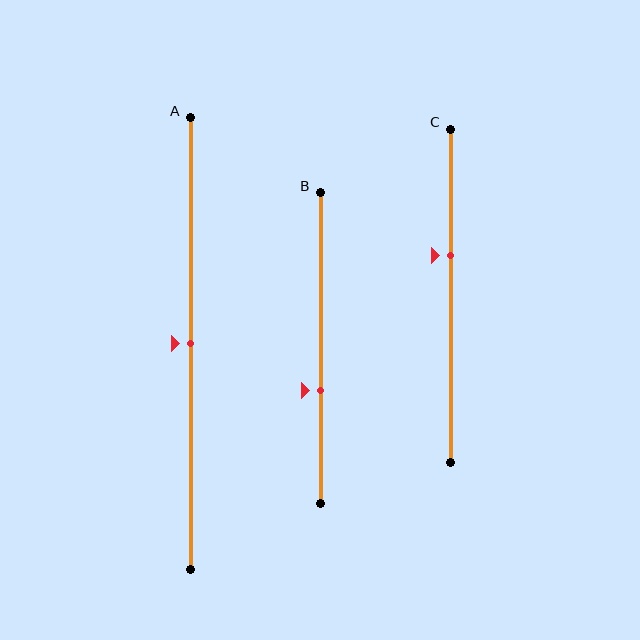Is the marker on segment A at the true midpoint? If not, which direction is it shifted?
Yes, the marker on segment A is at the true midpoint.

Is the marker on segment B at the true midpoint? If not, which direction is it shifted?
No, the marker on segment B is shifted downward by about 14% of the segment length.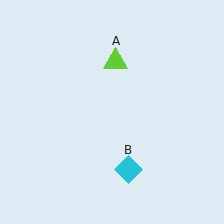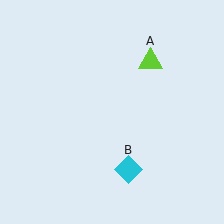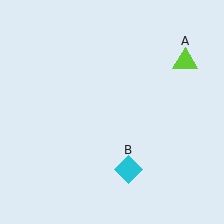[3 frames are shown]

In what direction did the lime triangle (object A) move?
The lime triangle (object A) moved right.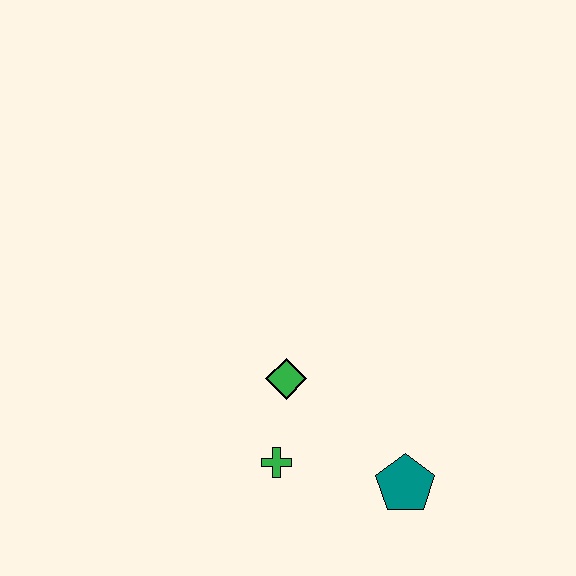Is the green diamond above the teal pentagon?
Yes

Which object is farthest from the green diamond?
The teal pentagon is farthest from the green diamond.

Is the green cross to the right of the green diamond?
No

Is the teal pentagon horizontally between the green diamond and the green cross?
No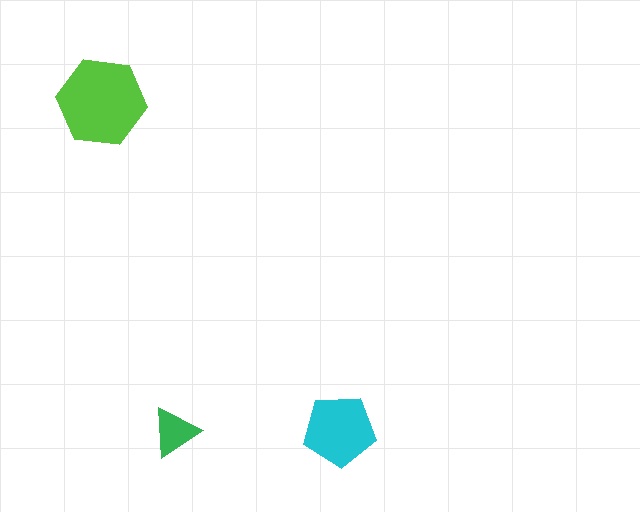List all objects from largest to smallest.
The lime hexagon, the cyan pentagon, the green triangle.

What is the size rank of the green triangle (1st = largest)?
3rd.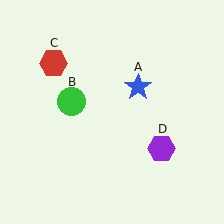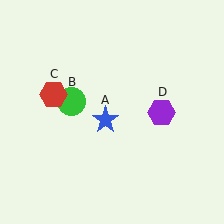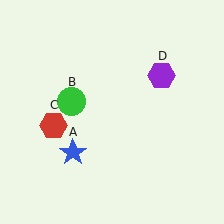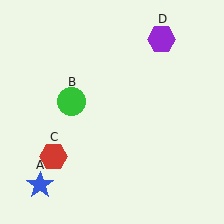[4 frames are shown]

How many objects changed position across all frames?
3 objects changed position: blue star (object A), red hexagon (object C), purple hexagon (object D).